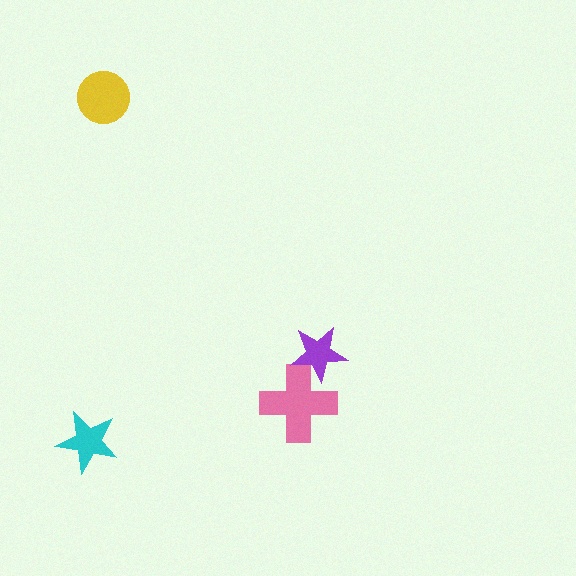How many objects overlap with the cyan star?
0 objects overlap with the cyan star.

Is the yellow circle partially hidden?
No, no other shape covers it.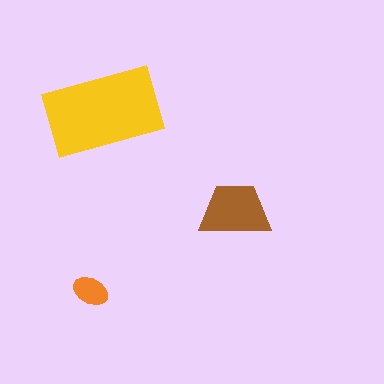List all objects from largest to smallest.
The yellow rectangle, the brown trapezoid, the orange ellipse.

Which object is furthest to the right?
The brown trapezoid is rightmost.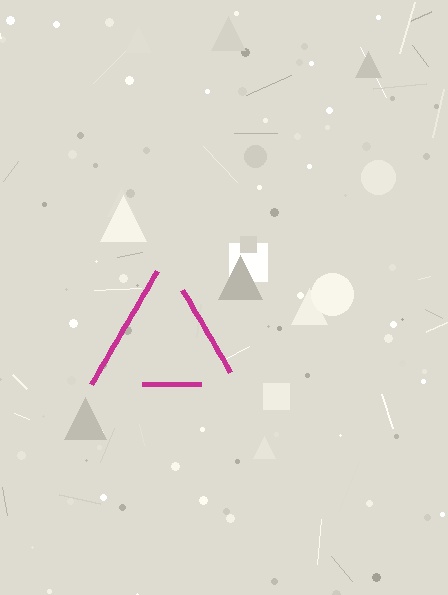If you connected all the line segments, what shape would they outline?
They would outline a triangle.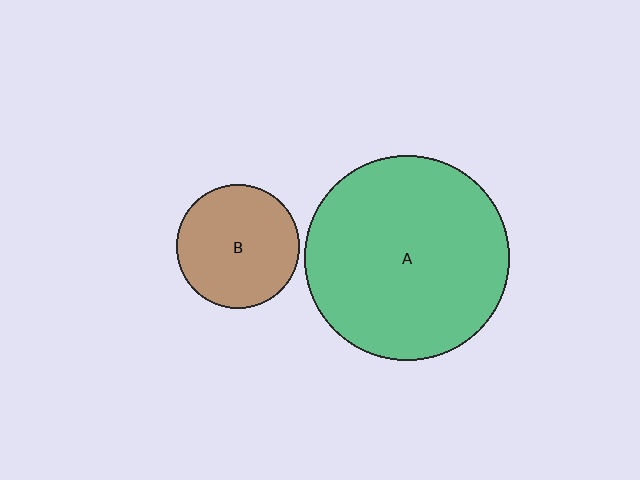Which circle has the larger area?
Circle A (green).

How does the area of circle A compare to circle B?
Approximately 2.8 times.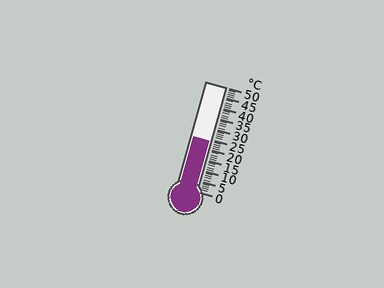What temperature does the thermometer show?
The thermometer shows approximately 24°C.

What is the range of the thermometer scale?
The thermometer scale ranges from 0°C to 50°C.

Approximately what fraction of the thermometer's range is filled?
The thermometer is filled to approximately 50% of its range.